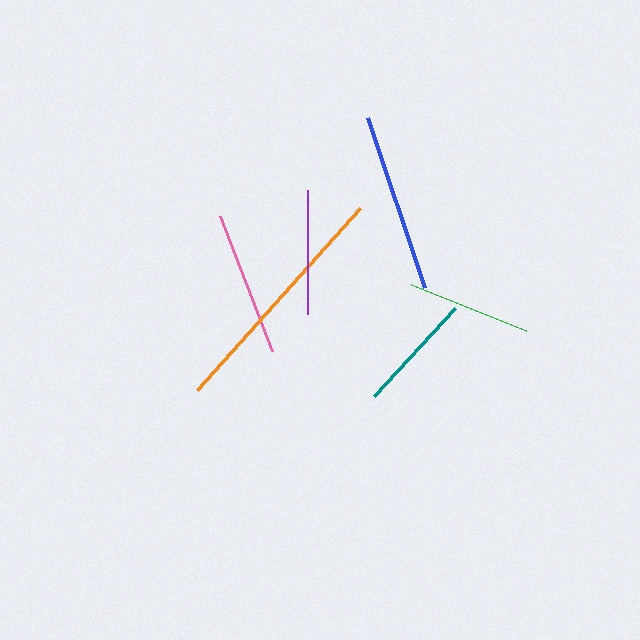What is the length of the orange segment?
The orange segment is approximately 244 pixels long.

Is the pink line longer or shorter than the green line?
The pink line is longer than the green line.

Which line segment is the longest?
The orange line is the longest at approximately 244 pixels.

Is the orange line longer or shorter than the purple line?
The orange line is longer than the purple line.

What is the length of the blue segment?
The blue segment is approximately 179 pixels long.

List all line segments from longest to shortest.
From longest to shortest: orange, blue, pink, purple, green, teal.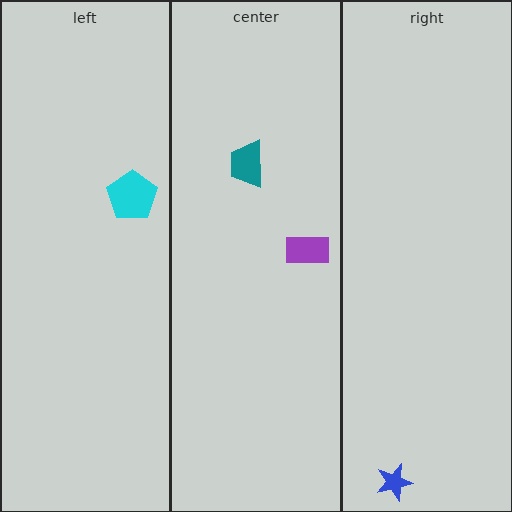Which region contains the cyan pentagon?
The left region.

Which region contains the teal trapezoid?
The center region.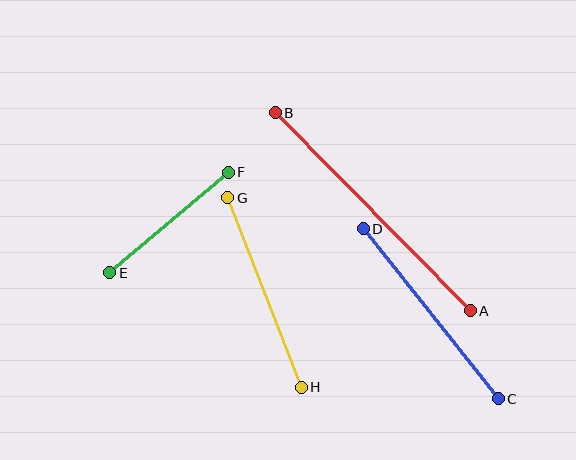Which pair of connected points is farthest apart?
Points A and B are farthest apart.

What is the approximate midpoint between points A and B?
The midpoint is at approximately (373, 212) pixels.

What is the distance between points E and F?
The distance is approximately 156 pixels.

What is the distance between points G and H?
The distance is approximately 203 pixels.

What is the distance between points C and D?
The distance is approximately 217 pixels.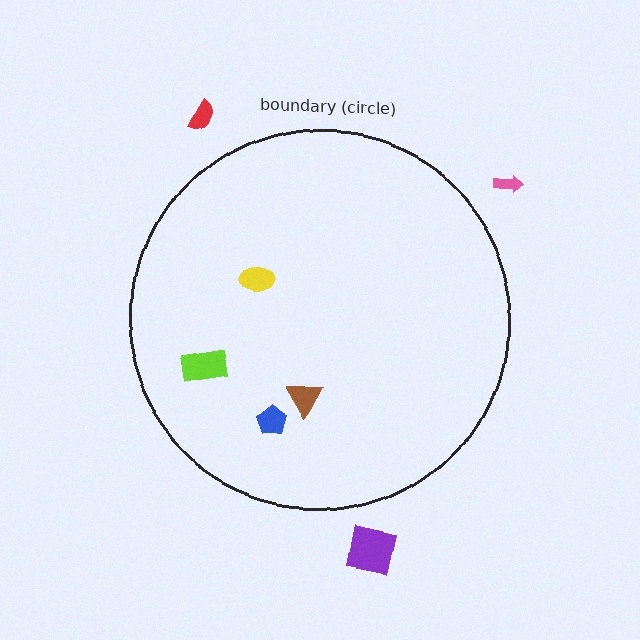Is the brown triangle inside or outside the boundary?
Inside.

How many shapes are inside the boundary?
4 inside, 3 outside.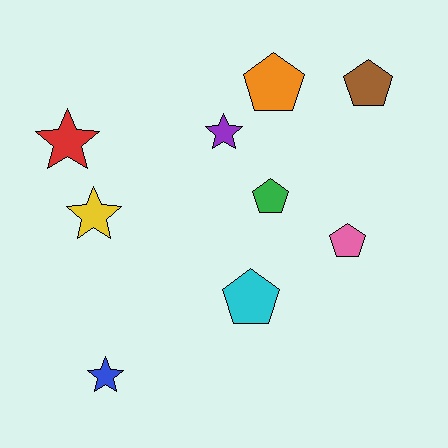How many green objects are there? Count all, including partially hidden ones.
There is 1 green object.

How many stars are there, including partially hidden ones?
There are 4 stars.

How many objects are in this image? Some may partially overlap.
There are 9 objects.